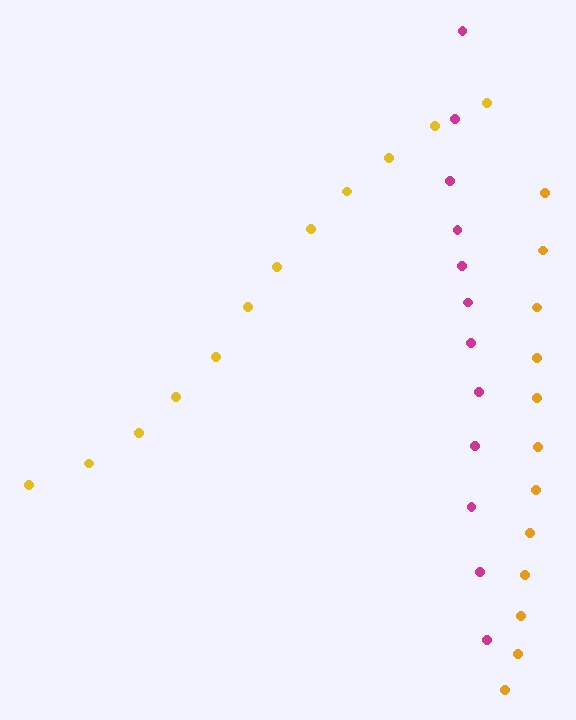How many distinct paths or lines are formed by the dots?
There are 3 distinct paths.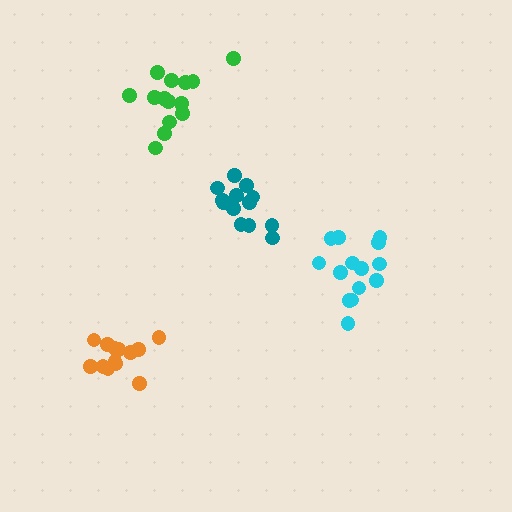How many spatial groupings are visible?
There are 4 spatial groupings.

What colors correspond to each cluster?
The clusters are colored: orange, teal, cyan, green.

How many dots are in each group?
Group 1: 13 dots, Group 2: 13 dots, Group 3: 14 dots, Group 4: 15 dots (55 total).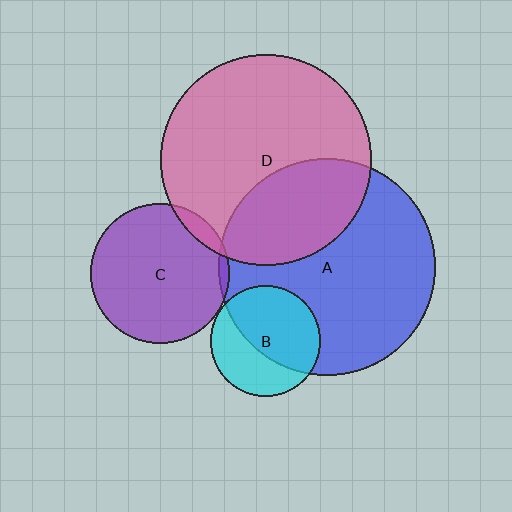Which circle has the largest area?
Circle A (blue).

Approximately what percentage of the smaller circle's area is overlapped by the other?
Approximately 60%.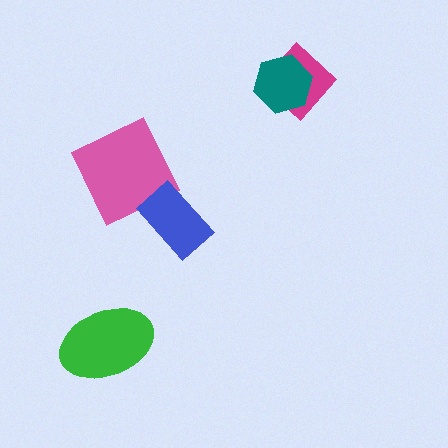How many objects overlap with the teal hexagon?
1 object overlaps with the teal hexagon.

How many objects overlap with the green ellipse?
0 objects overlap with the green ellipse.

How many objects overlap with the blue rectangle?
0 objects overlap with the blue rectangle.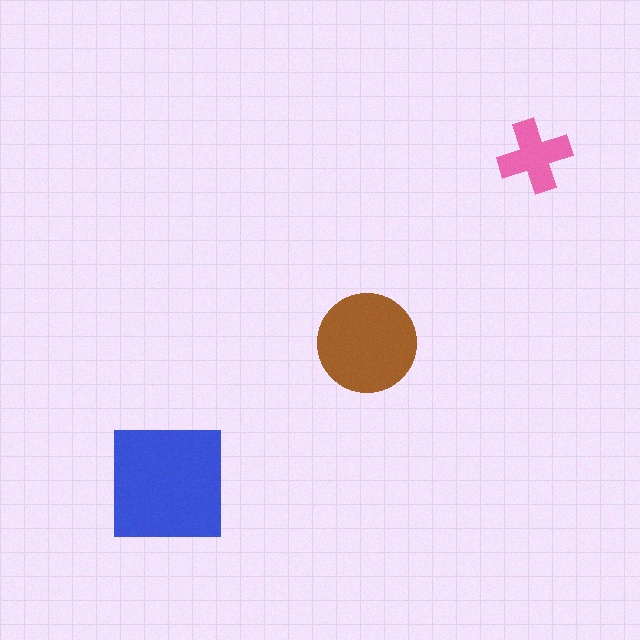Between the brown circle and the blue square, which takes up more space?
The blue square.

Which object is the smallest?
The pink cross.